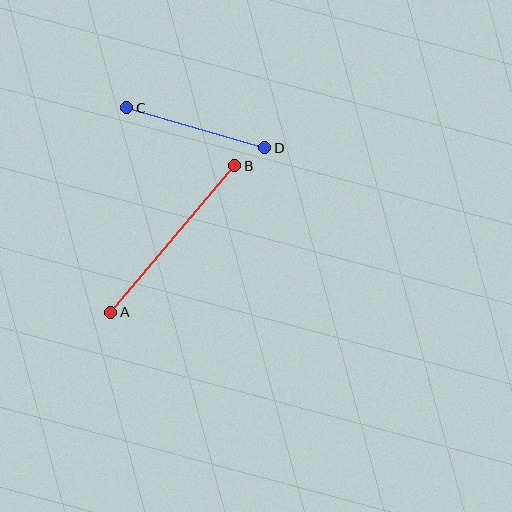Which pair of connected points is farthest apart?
Points A and B are farthest apart.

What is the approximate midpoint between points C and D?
The midpoint is at approximately (196, 128) pixels.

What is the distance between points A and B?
The distance is approximately 192 pixels.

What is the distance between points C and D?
The distance is approximately 144 pixels.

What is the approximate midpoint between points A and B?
The midpoint is at approximately (173, 239) pixels.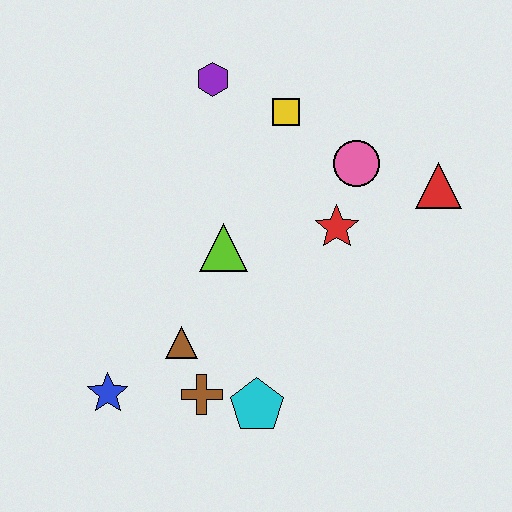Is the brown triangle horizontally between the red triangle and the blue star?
Yes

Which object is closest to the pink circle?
The red star is closest to the pink circle.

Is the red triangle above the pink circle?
No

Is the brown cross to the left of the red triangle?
Yes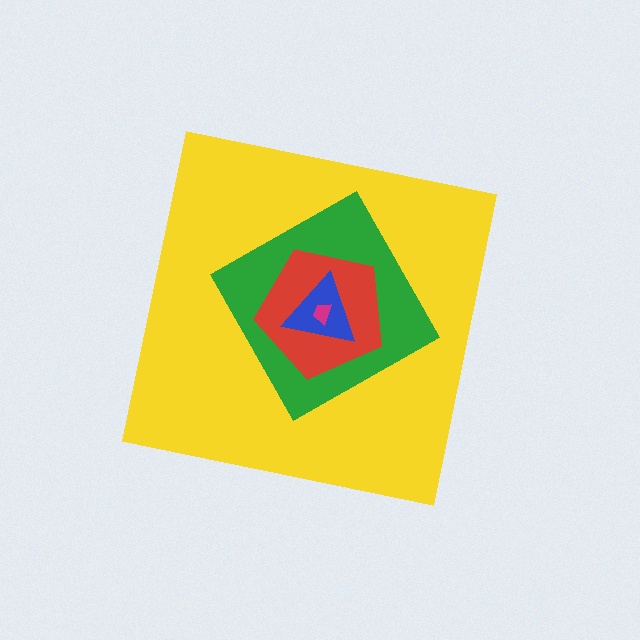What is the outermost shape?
The yellow square.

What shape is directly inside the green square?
The red pentagon.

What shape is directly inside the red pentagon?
The blue triangle.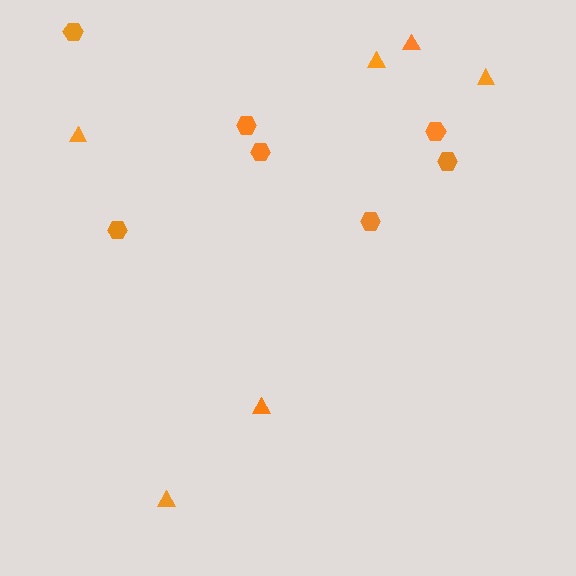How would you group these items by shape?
There are 2 groups: one group of triangles (6) and one group of hexagons (7).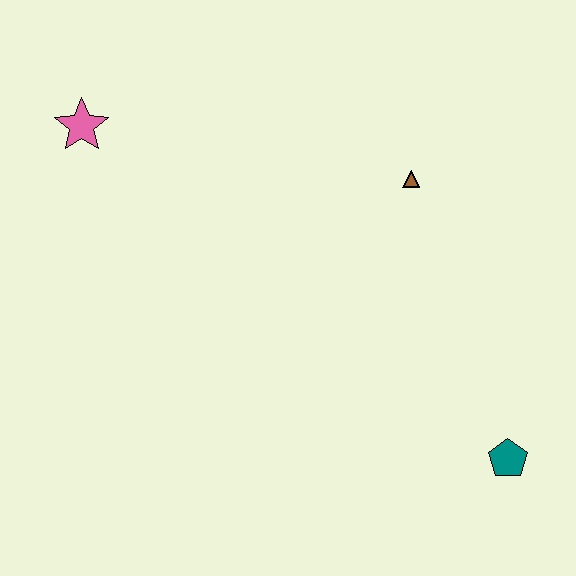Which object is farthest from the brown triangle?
The pink star is farthest from the brown triangle.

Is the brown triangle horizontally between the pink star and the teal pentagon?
Yes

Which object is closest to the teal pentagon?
The brown triangle is closest to the teal pentagon.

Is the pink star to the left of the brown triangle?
Yes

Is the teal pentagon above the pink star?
No